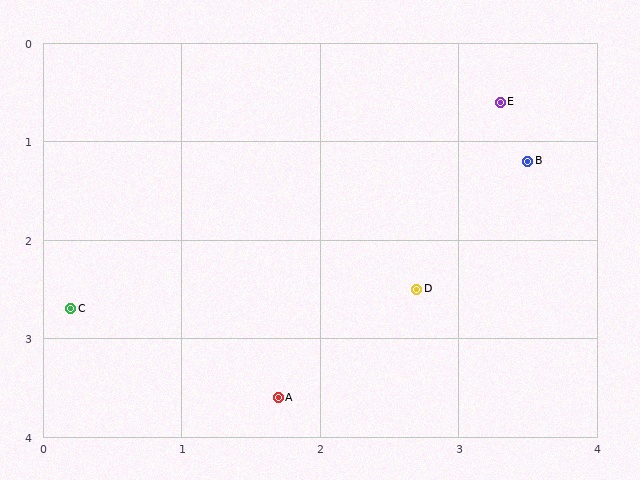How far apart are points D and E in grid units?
Points D and E are about 2.0 grid units apart.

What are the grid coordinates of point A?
Point A is at approximately (1.7, 3.6).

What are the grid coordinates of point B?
Point B is at approximately (3.5, 1.2).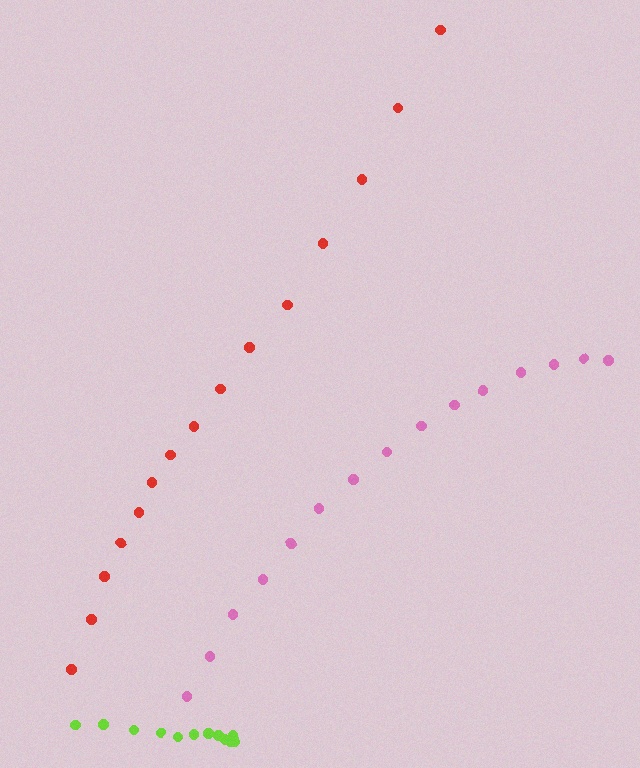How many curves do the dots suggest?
There are 3 distinct paths.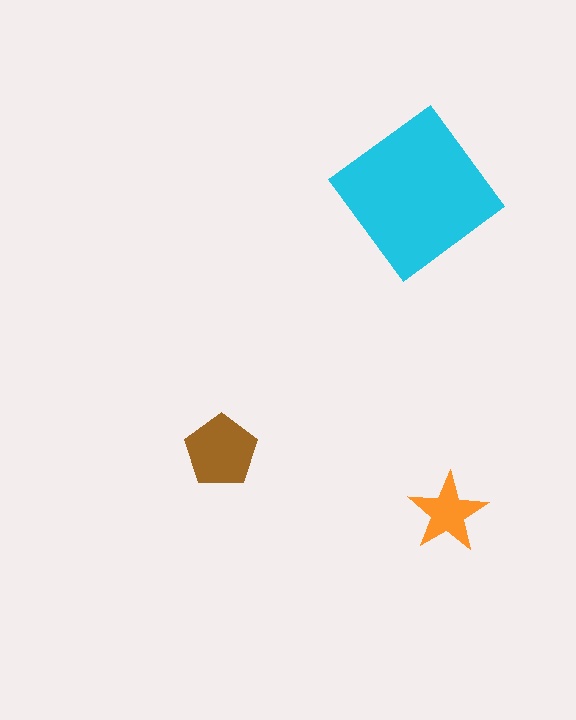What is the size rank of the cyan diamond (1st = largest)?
1st.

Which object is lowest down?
The orange star is bottommost.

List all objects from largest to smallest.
The cyan diamond, the brown pentagon, the orange star.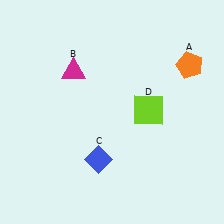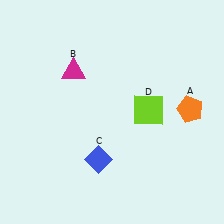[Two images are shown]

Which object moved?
The orange pentagon (A) moved down.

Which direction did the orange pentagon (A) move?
The orange pentagon (A) moved down.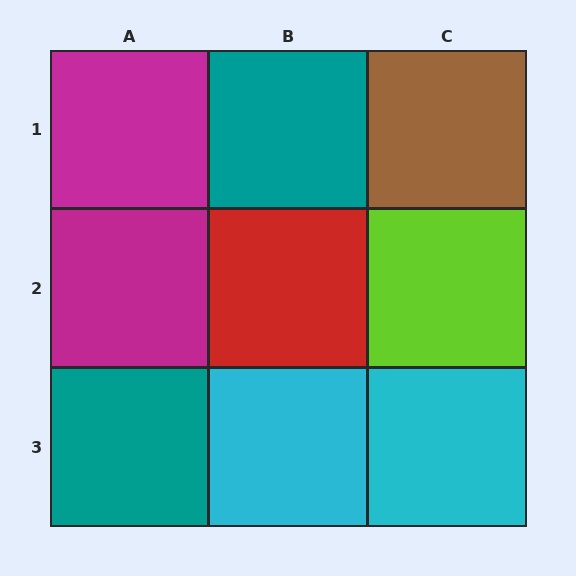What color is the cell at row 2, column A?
Magenta.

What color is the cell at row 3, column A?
Teal.